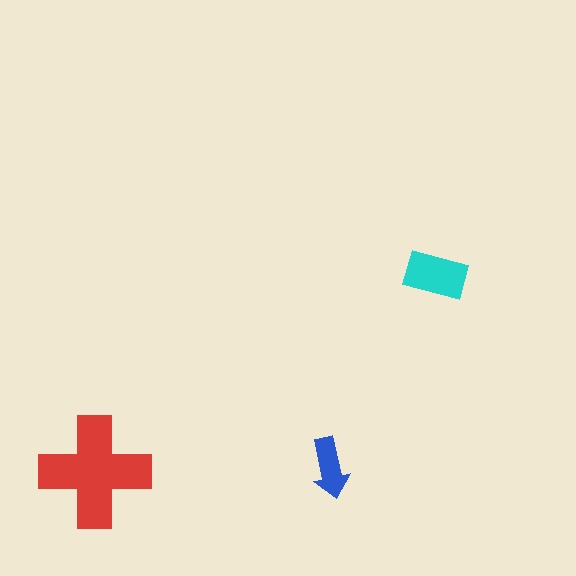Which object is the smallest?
The blue arrow.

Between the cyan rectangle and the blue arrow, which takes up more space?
The cyan rectangle.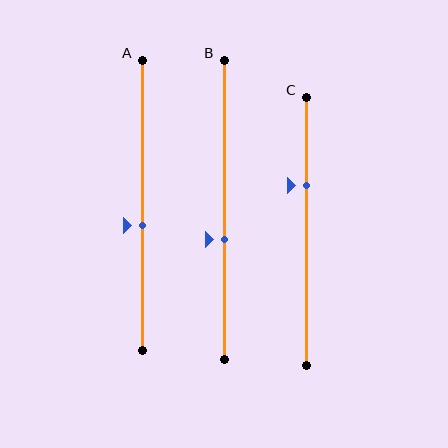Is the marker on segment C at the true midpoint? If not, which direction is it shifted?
No, the marker on segment C is shifted upward by about 17% of the segment length.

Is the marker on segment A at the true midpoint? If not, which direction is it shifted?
No, the marker on segment A is shifted downward by about 7% of the segment length.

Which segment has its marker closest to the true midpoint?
Segment A has its marker closest to the true midpoint.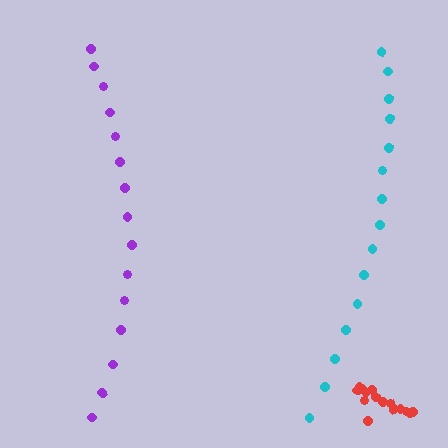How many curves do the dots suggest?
There are 3 distinct paths.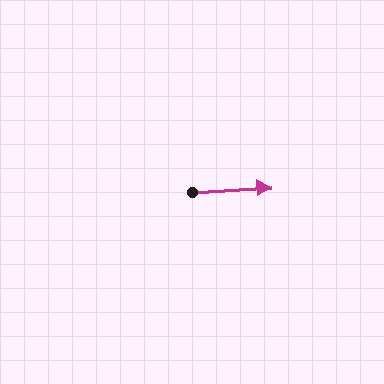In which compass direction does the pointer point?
East.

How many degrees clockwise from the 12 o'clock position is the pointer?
Approximately 86 degrees.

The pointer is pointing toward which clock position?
Roughly 3 o'clock.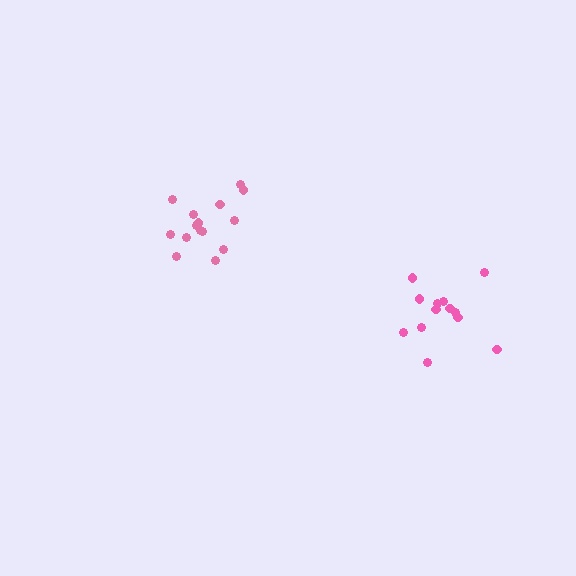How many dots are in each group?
Group 1: 13 dots, Group 2: 15 dots (28 total).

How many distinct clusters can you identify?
There are 2 distinct clusters.